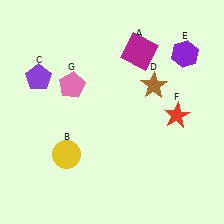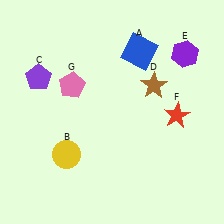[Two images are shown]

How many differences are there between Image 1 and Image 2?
There is 1 difference between the two images.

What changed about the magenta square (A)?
In Image 1, A is magenta. In Image 2, it changed to blue.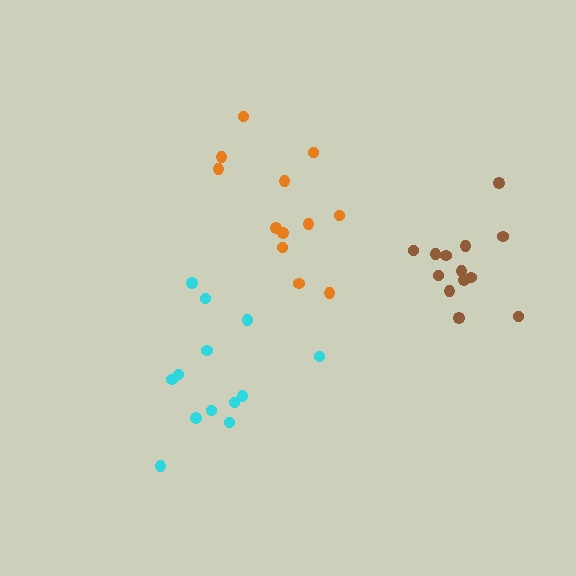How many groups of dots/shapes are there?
There are 3 groups.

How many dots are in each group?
Group 1: 13 dots, Group 2: 13 dots, Group 3: 12 dots (38 total).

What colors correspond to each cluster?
The clusters are colored: brown, cyan, orange.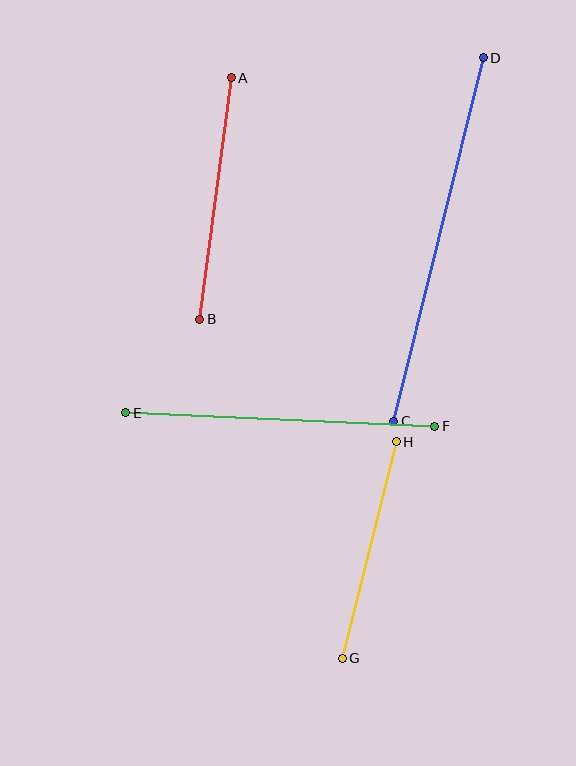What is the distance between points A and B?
The distance is approximately 243 pixels.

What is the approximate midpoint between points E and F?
The midpoint is at approximately (280, 419) pixels.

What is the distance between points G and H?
The distance is approximately 223 pixels.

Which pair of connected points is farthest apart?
Points C and D are farthest apart.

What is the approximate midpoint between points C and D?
The midpoint is at approximately (438, 240) pixels.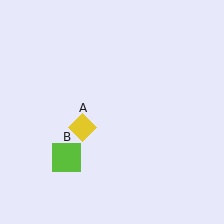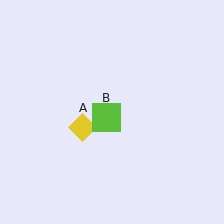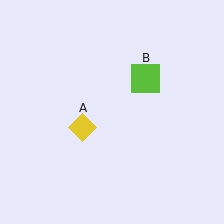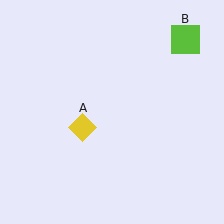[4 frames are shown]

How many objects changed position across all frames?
1 object changed position: lime square (object B).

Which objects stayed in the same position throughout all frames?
Yellow diamond (object A) remained stationary.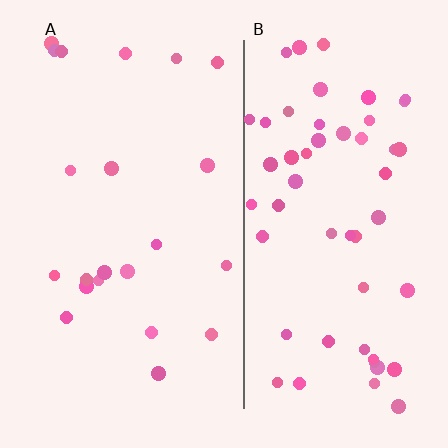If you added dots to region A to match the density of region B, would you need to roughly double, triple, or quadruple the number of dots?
Approximately double.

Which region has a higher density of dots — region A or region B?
B (the right).